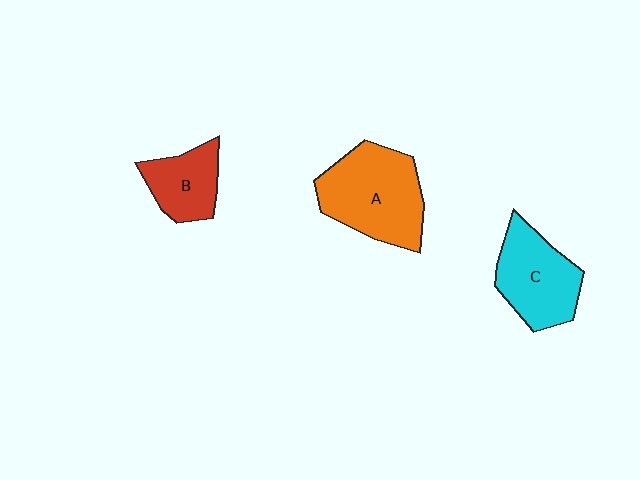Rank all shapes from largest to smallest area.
From largest to smallest: A (orange), C (cyan), B (red).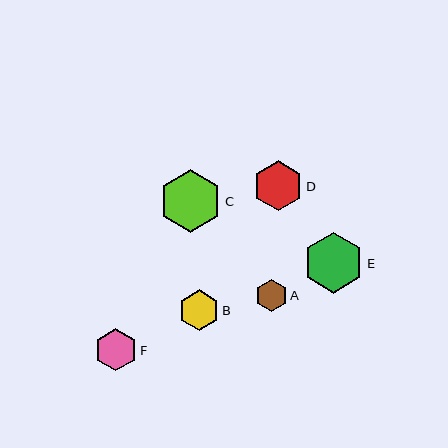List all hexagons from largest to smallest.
From largest to smallest: C, E, D, F, B, A.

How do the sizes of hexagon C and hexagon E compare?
Hexagon C and hexagon E are approximately the same size.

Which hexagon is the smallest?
Hexagon A is the smallest with a size of approximately 32 pixels.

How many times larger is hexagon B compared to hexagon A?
Hexagon B is approximately 1.3 times the size of hexagon A.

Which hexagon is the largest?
Hexagon C is the largest with a size of approximately 62 pixels.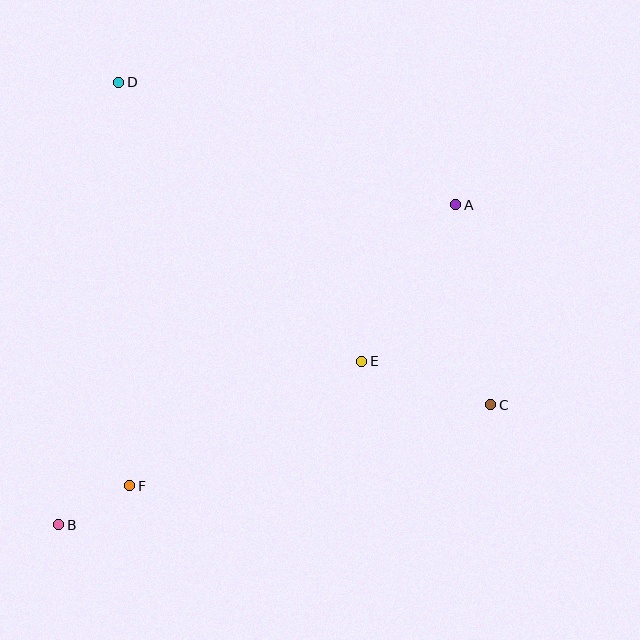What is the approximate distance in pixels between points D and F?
The distance between D and F is approximately 403 pixels.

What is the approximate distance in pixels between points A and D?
The distance between A and D is approximately 359 pixels.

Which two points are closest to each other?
Points B and F are closest to each other.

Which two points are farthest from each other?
Points A and B are farthest from each other.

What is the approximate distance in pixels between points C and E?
The distance between C and E is approximately 136 pixels.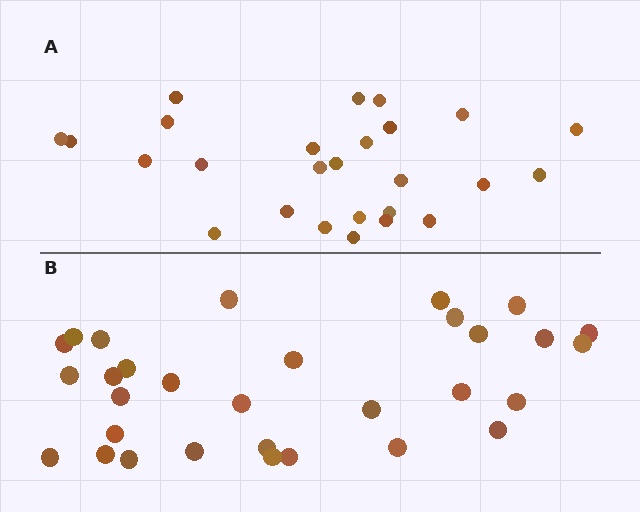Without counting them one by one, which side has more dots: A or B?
Region B (the bottom region) has more dots.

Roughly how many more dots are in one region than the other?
Region B has about 5 more dots than region A.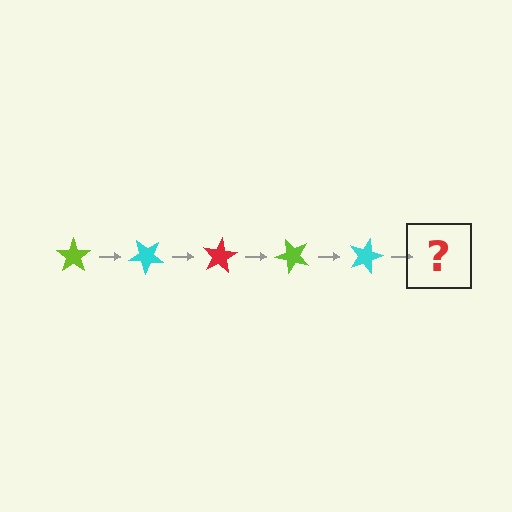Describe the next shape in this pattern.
It should be a red star, rotated 200 degrees from the start.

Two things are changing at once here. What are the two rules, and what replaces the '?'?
The two rules are that it rotates 40 degrees each step and the color cycles through lime, cyan, and red. The '?' should be a red star, rotated 200 degrees from the start.